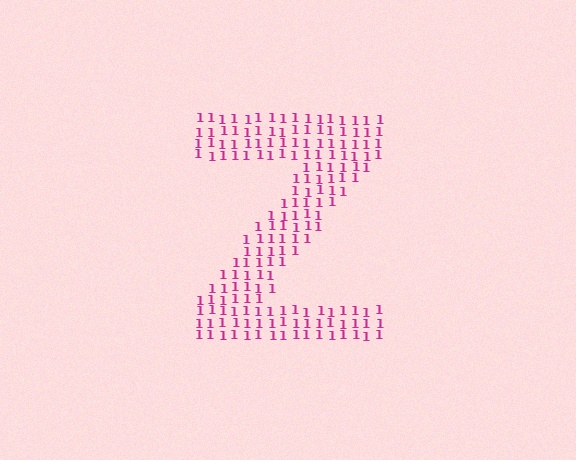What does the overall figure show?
The overall figure shows the letter Z.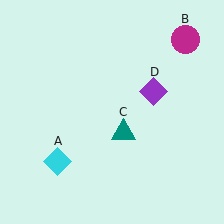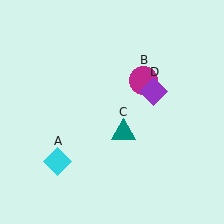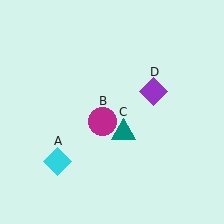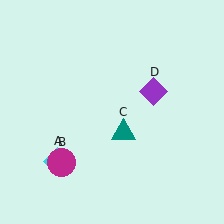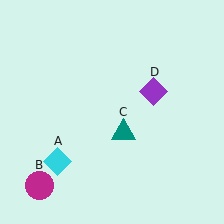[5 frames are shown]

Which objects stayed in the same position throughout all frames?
Cyan diamond (object A) and teal triangle (object C) and purple diamond (object D) remained stationary.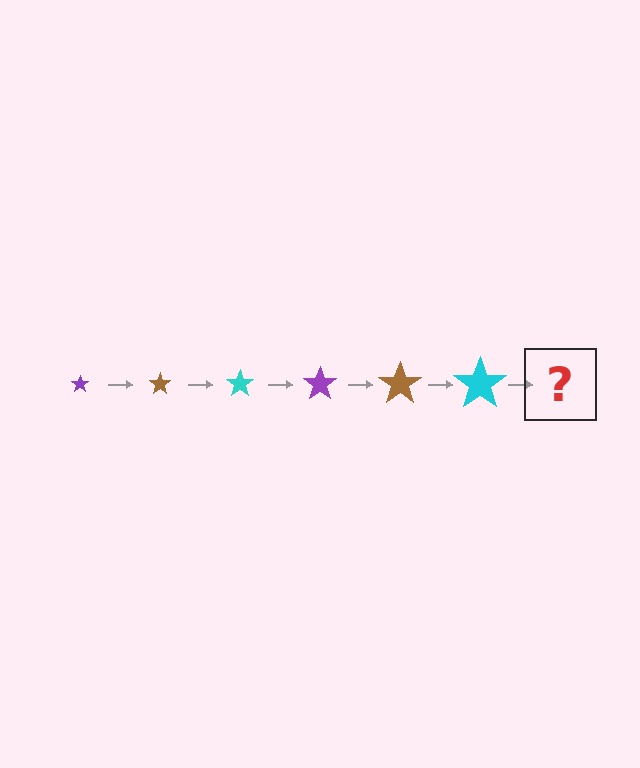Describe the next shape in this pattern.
It should be a purple star, larger than the previous one.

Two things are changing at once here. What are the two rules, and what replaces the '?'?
The two rules are that the star grows larger each step and the color cycles through purple, brown, and cyan. The '?' should be a purple star, larger than the previous one.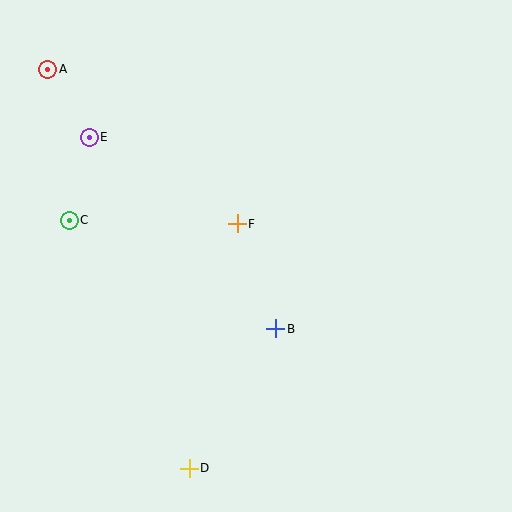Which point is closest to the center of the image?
Point F at (237, 224) is closest to the center.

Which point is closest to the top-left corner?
Point A is closest to the top-left corner.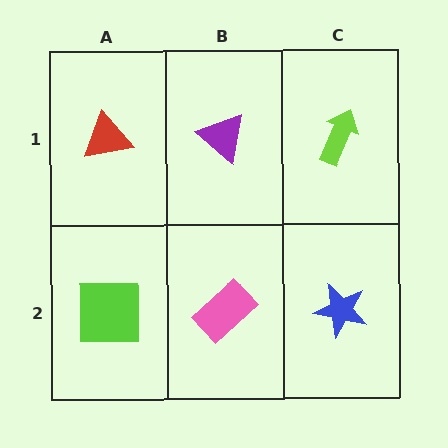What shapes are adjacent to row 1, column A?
A lime square (row 2, column A), a purple triangle (row 1, column B).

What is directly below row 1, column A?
A lime square.